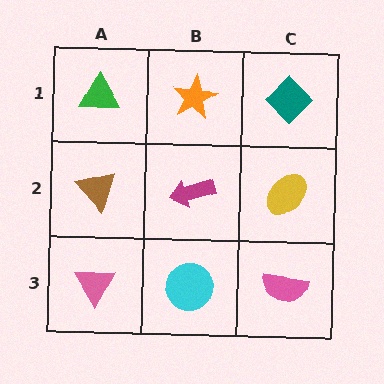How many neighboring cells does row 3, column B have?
3.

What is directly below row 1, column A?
A brown triangle.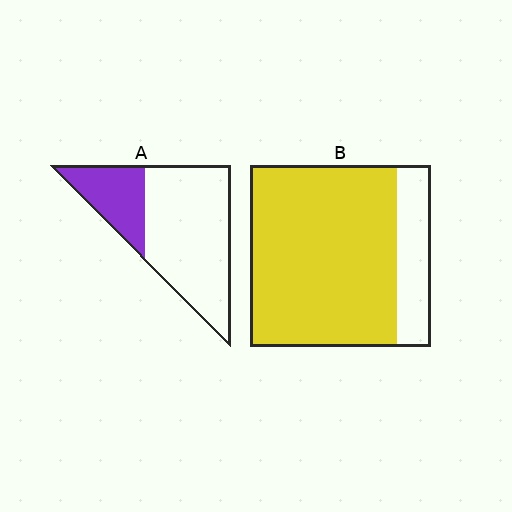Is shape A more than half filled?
No.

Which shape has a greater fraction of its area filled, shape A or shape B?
Shape B.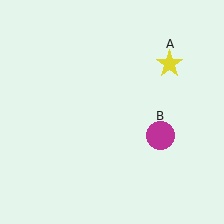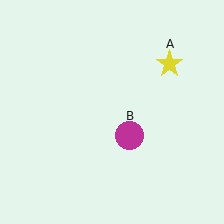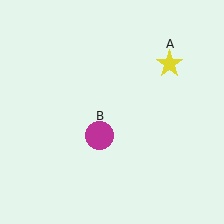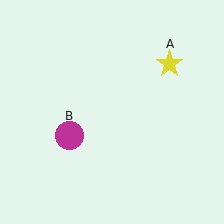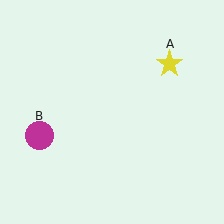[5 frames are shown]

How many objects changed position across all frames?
1 object changed position: magenta circle (object B).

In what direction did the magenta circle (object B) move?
The magenta circle (object B) moved left.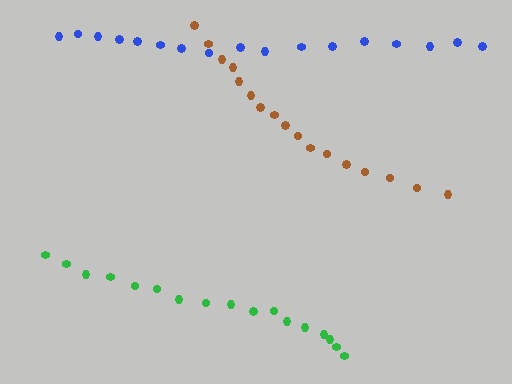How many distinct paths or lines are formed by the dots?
There are 3 distinct paths.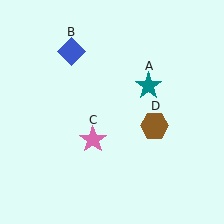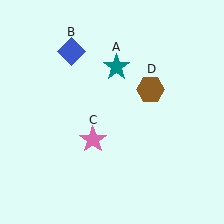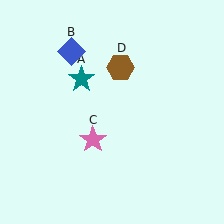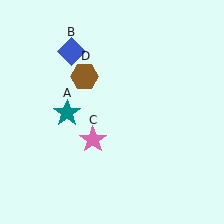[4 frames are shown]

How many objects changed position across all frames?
2 objects changed position: teal star (object A), brown hexagon (object D).